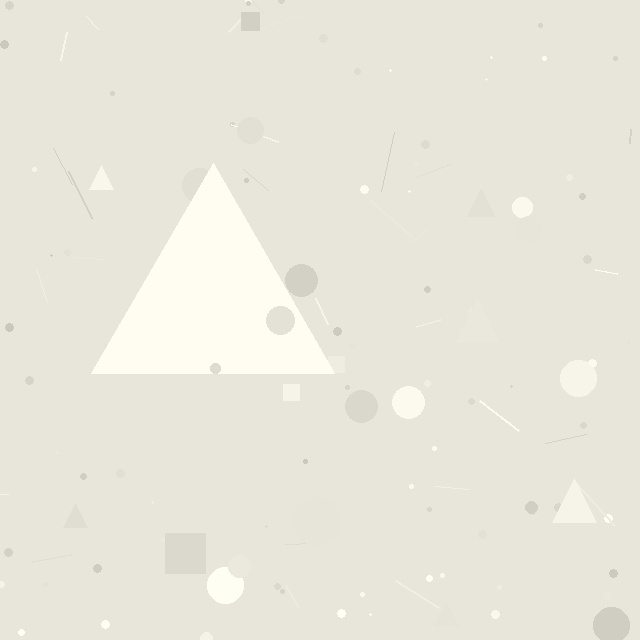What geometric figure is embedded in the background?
A triangle is embedded in the background.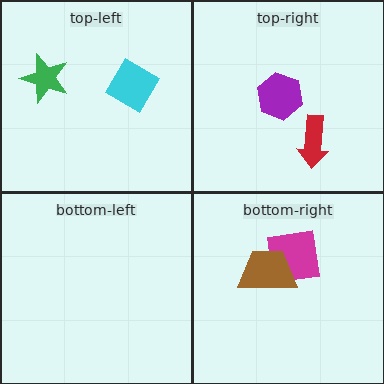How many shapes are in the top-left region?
2.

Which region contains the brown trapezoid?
The bottom-right region.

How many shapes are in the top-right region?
2.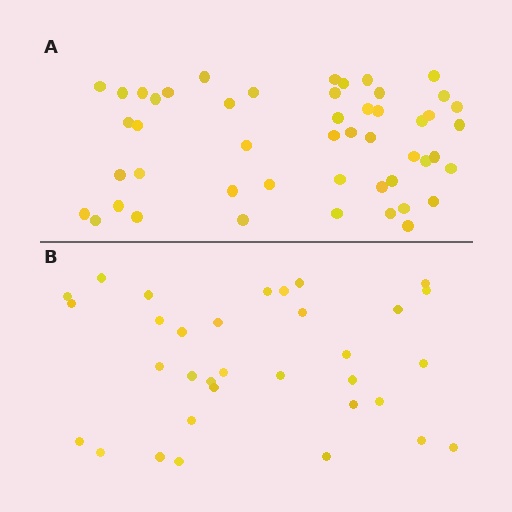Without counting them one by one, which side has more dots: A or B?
Region A (the top region) has more dots.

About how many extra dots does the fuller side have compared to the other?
Region A has approximately 15 more dots than region B.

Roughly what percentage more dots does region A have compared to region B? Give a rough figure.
About 50% more.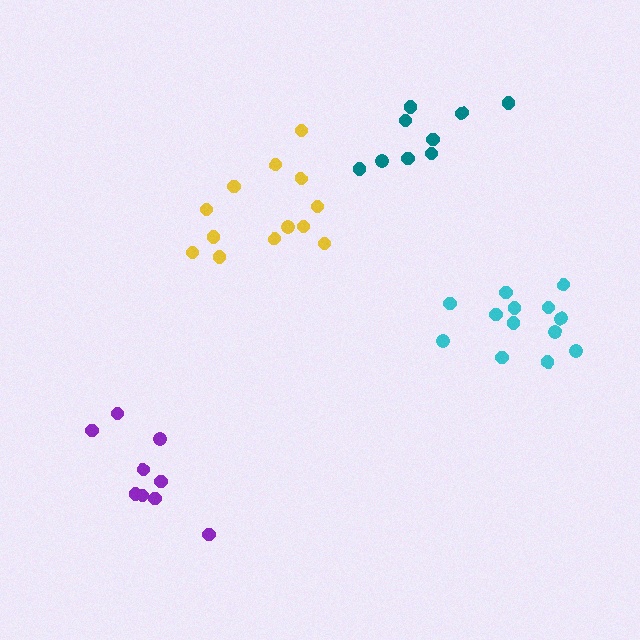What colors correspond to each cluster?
The clusters are colored: purple, cyan, teal, yellow.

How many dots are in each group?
Group 1: 9 dots, Group 2: 13 dots, Group 3: 9 dots, Group 4: 13 dots (44 total).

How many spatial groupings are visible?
There are 4 spatial groupings.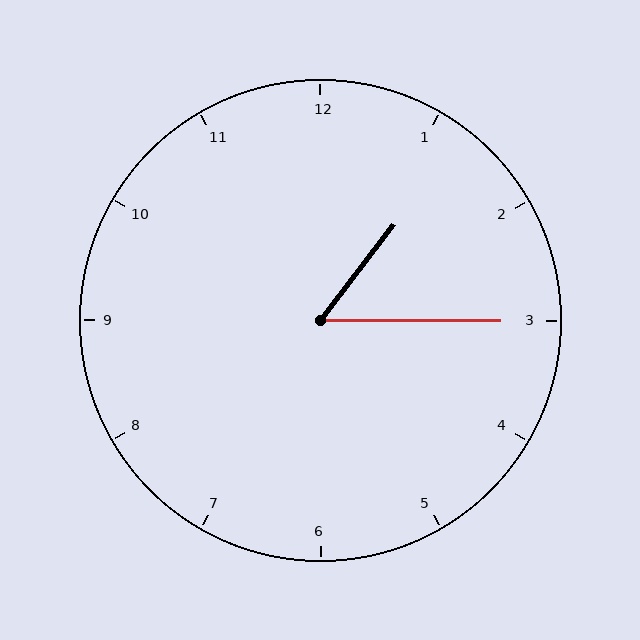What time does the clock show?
1:15.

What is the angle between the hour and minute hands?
Approximately 52 degrees.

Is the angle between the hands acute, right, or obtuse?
It is acute.